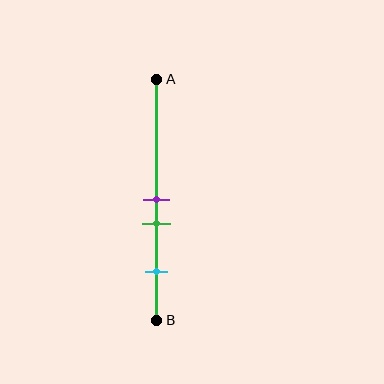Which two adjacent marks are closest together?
The purple and green marks are the closest adjacent pair.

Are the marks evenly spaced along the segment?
No, the marks are not evenly spaced.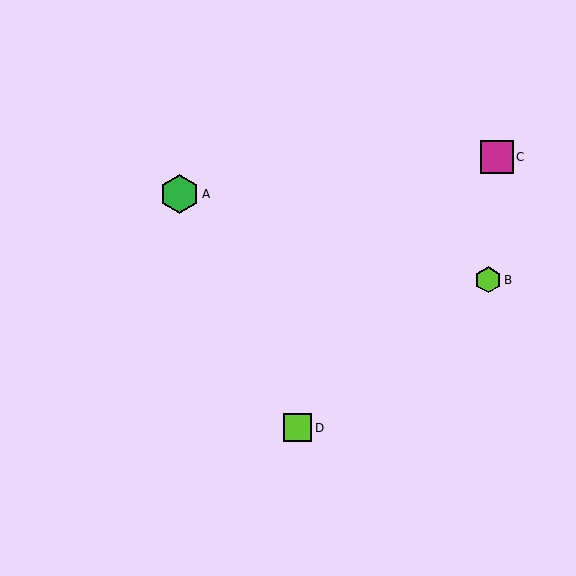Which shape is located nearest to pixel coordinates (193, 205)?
The green hexagon (labeled A) at (179, 194) is nearest to that location.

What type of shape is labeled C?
Shape C is a magenta square.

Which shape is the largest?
The green hexagon (labeled A) is the largest.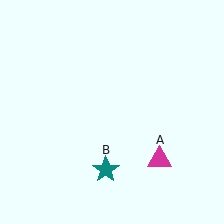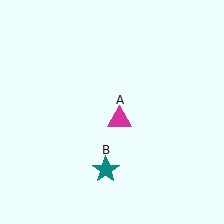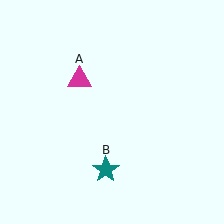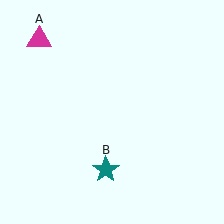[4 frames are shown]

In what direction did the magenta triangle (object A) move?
The magenta triangle (object A) moved up and to the left.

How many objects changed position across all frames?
1 object changed position: magenta triangle (object A).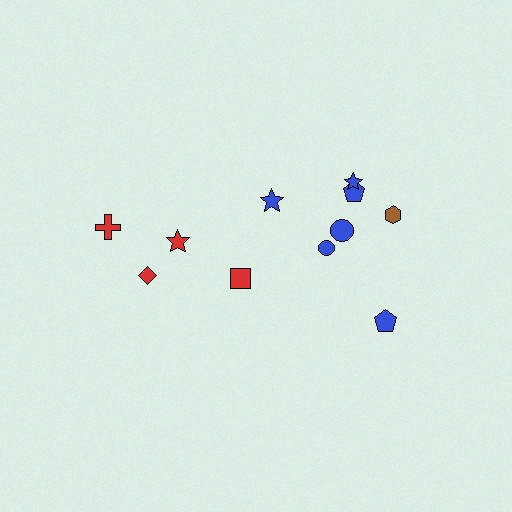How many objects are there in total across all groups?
There are 11 objects.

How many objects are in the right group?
There are 7 objects.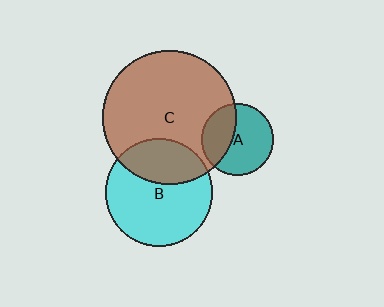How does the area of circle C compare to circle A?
Approximately 3.5 times.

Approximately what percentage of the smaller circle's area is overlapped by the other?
Approximately 30%.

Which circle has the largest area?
Circle C (brown).